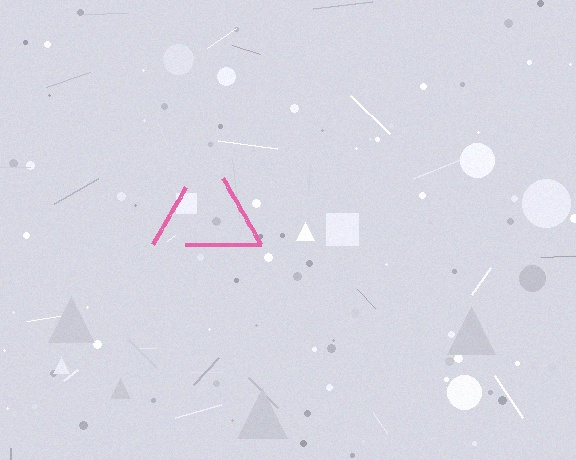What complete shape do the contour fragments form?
The contour fragments form a triangle.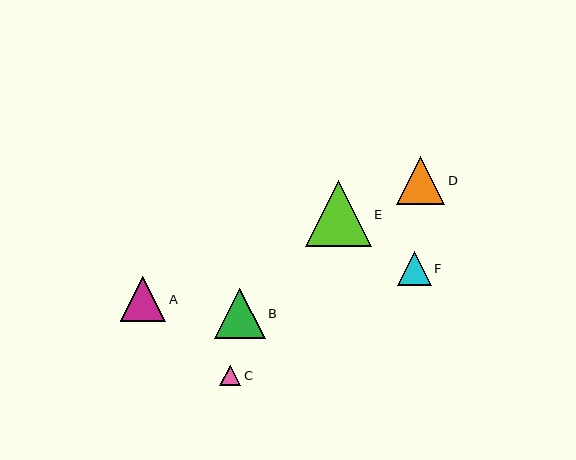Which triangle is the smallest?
Triangle C is the smallest with a size of approximately 21 pixels.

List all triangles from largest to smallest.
From largest to smallest: E, B, D, A, F, C.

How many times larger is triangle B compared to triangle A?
Triangle B is approximately 1.1 times the size of triangle A.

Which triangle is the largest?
Triangle E is the largest with a size of approximately 66 pixels.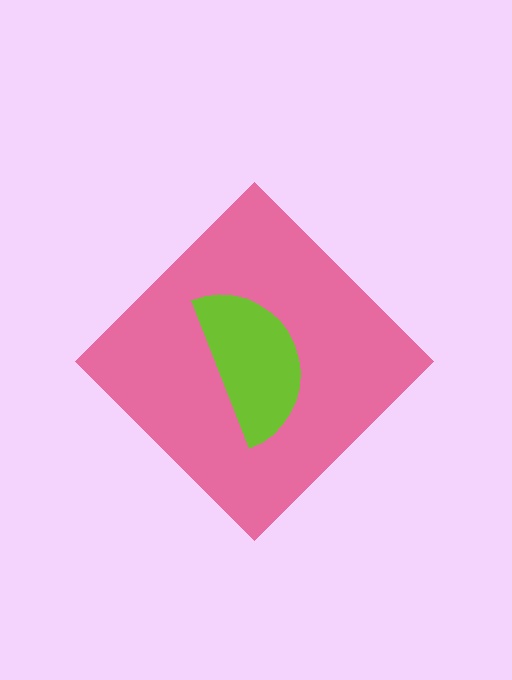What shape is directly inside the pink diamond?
The lime semicircle.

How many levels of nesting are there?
2.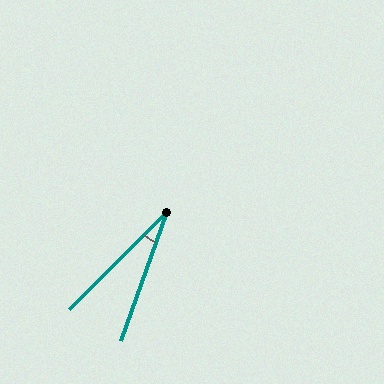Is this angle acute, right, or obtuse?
It is acute.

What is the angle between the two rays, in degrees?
Approximately 25 degrees.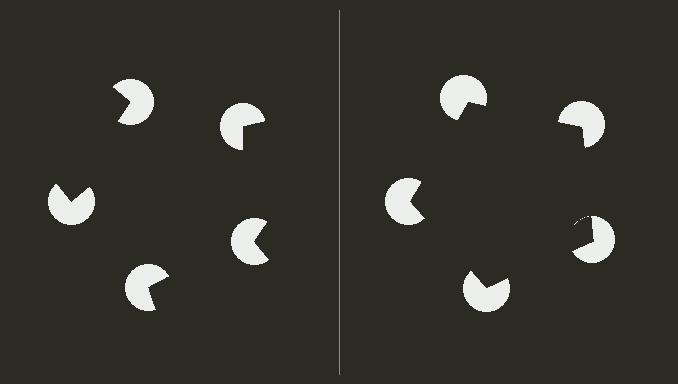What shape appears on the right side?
An illusory pentagon.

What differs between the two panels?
The pac-man discs are positioned identically on both sides; only the wedge orientations differ. On the right they align to a pentagon; on the left they are misaligned.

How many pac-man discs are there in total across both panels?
10 — 5 on each side.